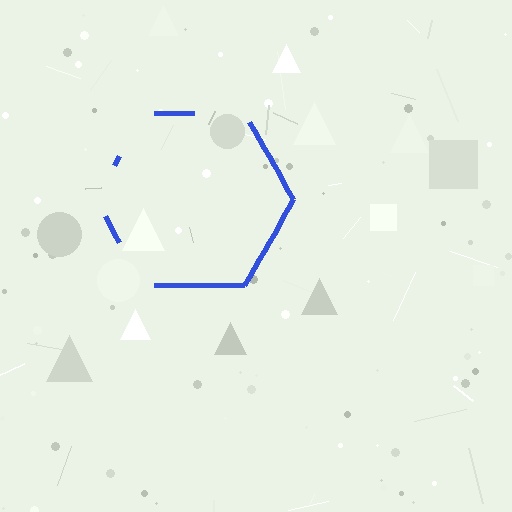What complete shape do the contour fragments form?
The contour fragments form a hexagon.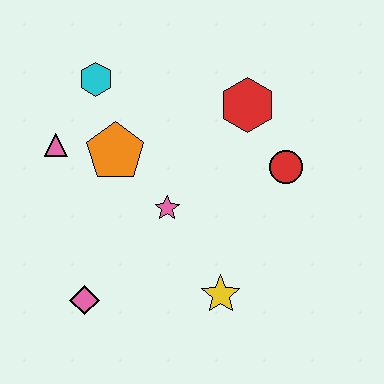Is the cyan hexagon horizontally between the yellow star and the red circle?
No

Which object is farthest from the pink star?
The cyan hexagon is farthest from the pink star.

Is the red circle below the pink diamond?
No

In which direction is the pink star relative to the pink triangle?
The pink star is to the right of the pink triangle.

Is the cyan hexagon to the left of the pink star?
Yes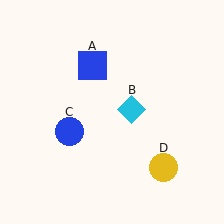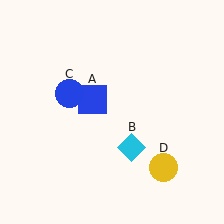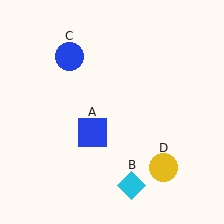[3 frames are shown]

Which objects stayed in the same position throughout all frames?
Yellow circle (object D) remained stationary.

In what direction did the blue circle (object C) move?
The blue circle (object C) moved up.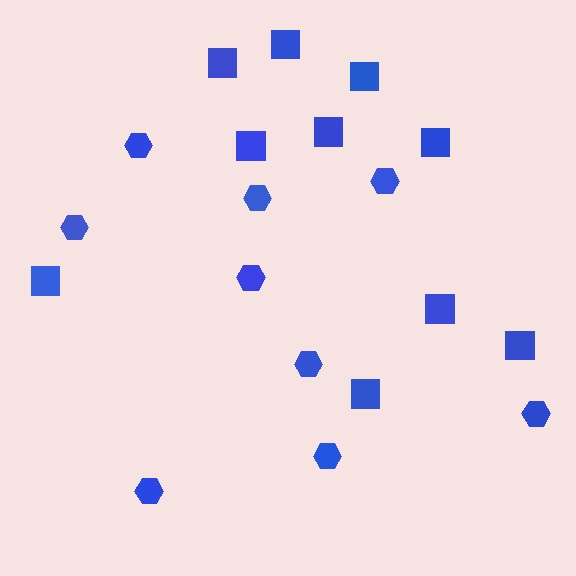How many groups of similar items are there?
There are 2 groups: one group of hexagons (9) and one group of squares (10).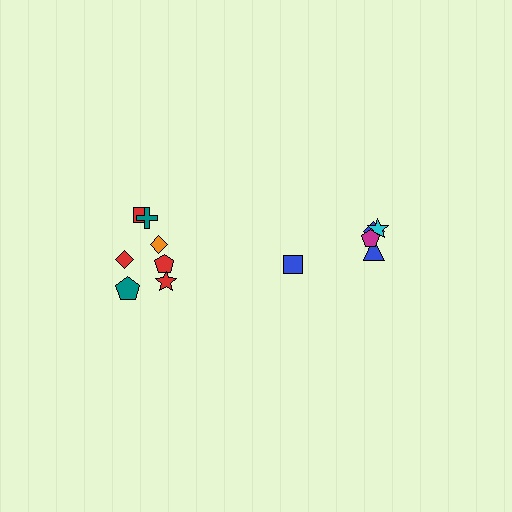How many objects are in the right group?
There are 5 objects.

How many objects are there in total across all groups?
There are 12 objects.